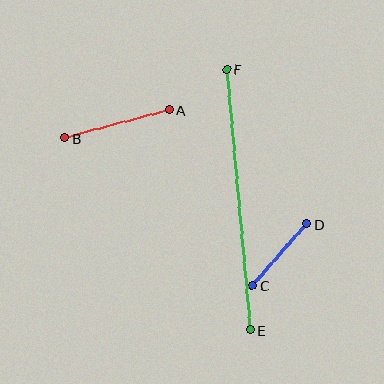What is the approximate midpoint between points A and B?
The midpoint is at approximately (117, 124) pixels.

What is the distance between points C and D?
The distance is approximately 82 pixels.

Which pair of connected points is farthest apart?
Points E and F are farthest apart.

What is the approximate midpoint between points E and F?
The midpoint is at approximately (238, 200) pixels.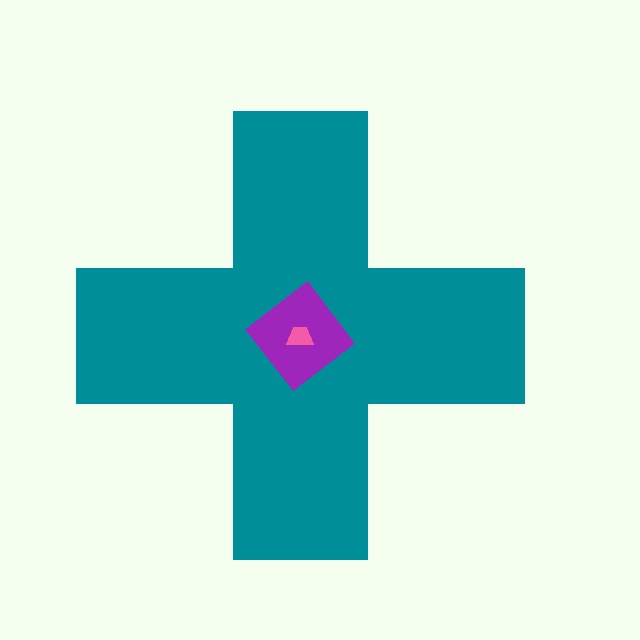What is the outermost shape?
The teal cross.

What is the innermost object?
The pink trapezoid.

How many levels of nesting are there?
3.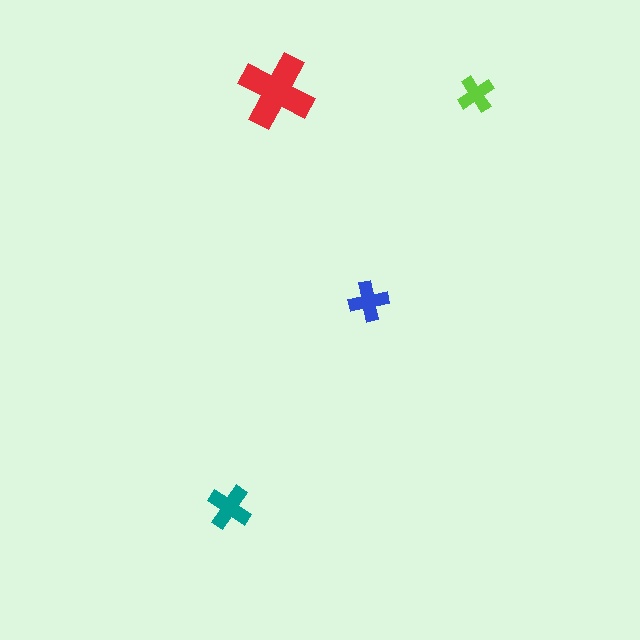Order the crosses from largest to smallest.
the red one, the teal one, the blue one, the lime one.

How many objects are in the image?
There are 4 objects in the image.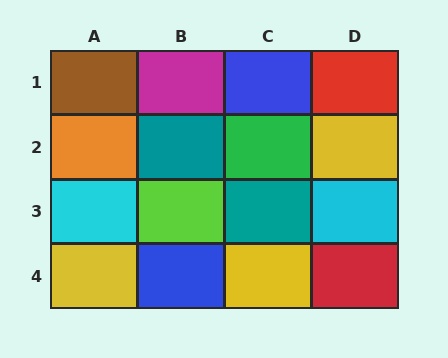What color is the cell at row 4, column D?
Red.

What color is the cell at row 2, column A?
Orange.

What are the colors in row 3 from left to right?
Cyan, lime, teal, cyan.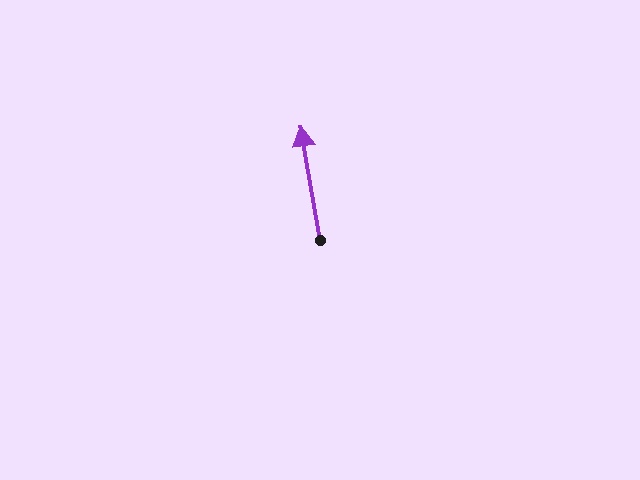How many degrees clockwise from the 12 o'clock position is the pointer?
Approximately 350 degrees.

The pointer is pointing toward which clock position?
Roughly 12 o'clock.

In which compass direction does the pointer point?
North.